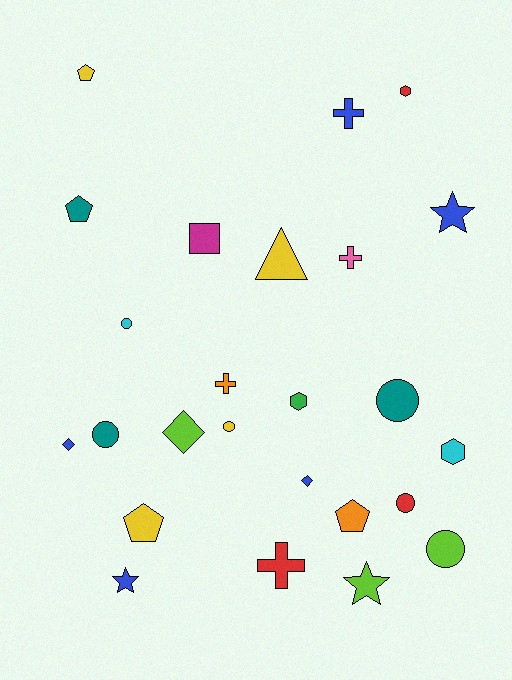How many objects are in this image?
There are 25 objects.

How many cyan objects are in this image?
There are 2 cyan objects.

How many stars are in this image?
There are 3 stars.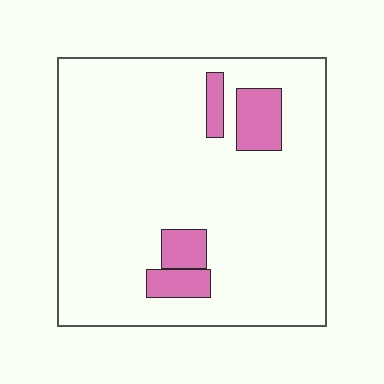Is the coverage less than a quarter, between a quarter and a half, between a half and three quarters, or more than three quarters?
Less than a quarter.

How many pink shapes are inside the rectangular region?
4.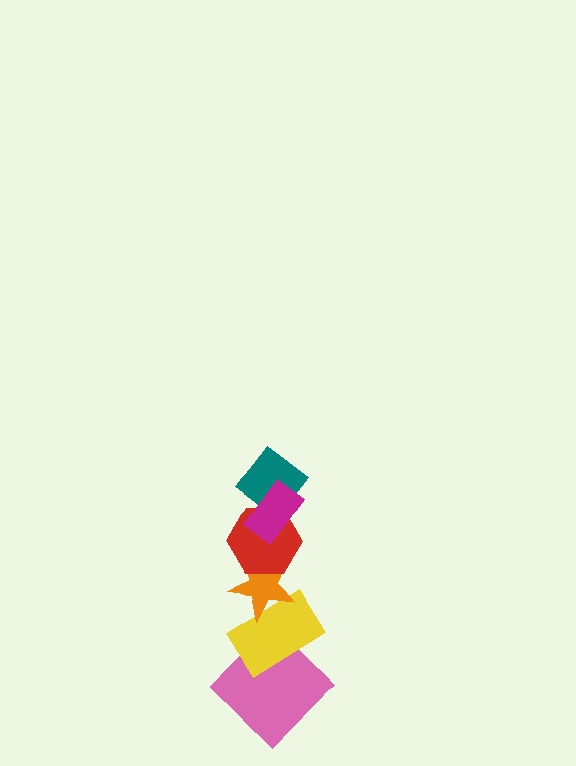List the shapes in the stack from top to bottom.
From top to bottom: the magenta rectangle, the teal diamond, the red hexagon, the orange star, the yellow rectangle, the pink diamond.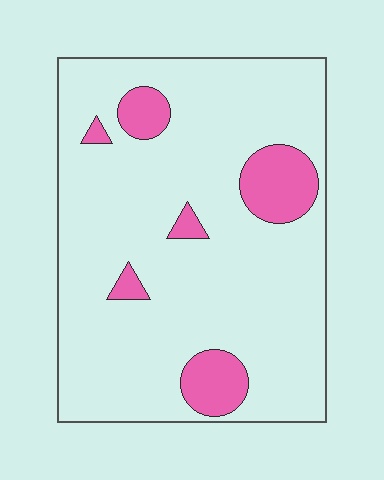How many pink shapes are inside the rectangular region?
6.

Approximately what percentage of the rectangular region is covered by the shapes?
Approximately 15%.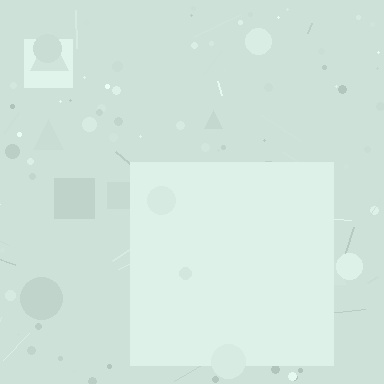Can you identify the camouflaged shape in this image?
The camouflaged shape is a square.